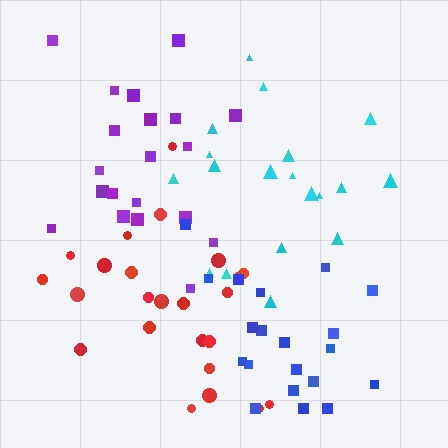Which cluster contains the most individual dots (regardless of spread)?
Red (25).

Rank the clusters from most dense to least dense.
cyan, blue, purple, red.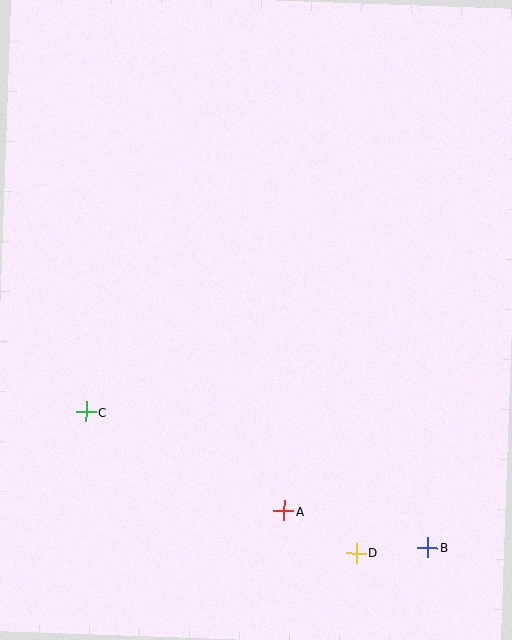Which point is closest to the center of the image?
Point A at (284, 511) is closest to the center.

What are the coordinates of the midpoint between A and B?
The midpoint between A and B is at (356, 529).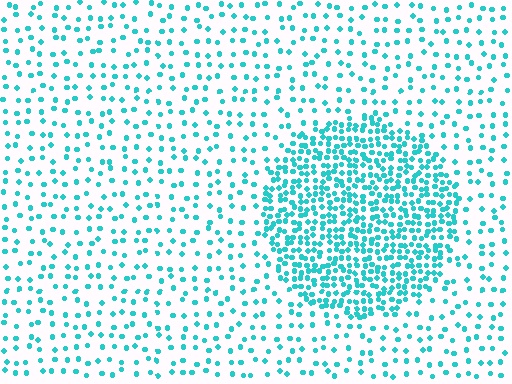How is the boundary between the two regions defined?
The boundary is defined by a change in element density (approximately 2.8x ratio). All elements are the same color, size, and shape.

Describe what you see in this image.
The image contains small cyan elements arranged at two different densities. A circle-shaped region is visible where the elements are more densely packed than the surrounding area.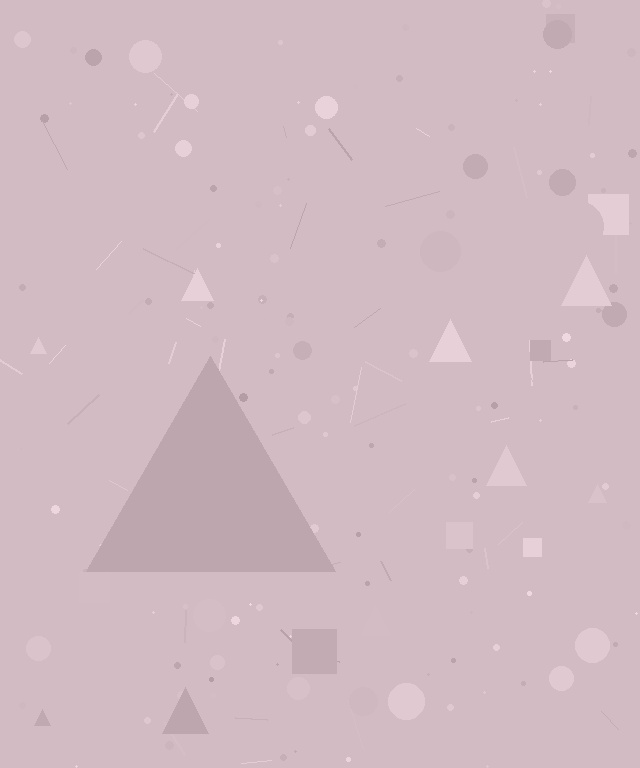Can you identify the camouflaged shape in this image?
The camouflaged shape is a triangle.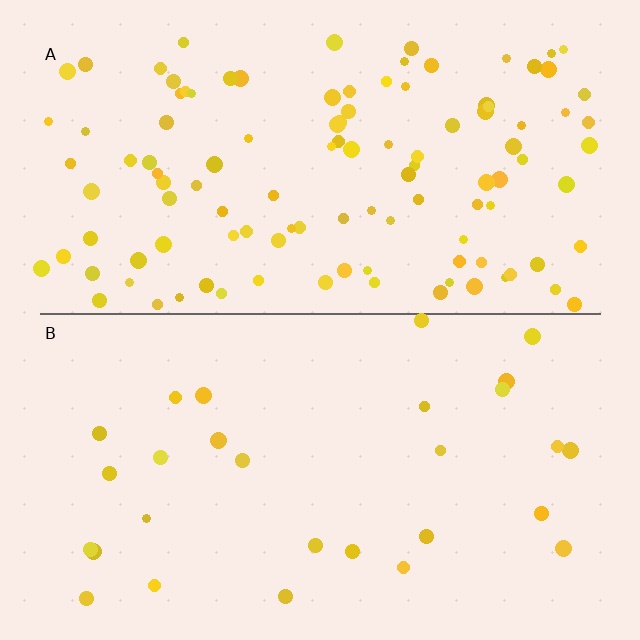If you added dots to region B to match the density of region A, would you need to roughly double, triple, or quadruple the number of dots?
Approximately quadruple.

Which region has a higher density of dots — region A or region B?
A (the top).